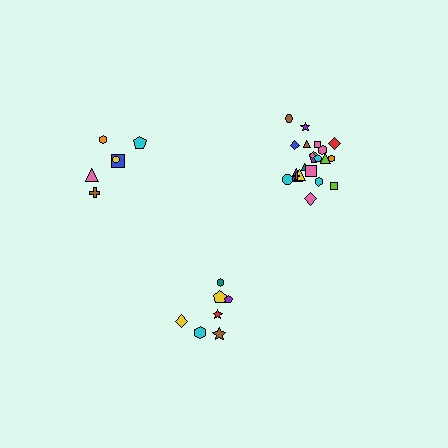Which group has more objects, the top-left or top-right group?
The top-right group.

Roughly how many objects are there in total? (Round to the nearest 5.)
Roughly 35 objects in total.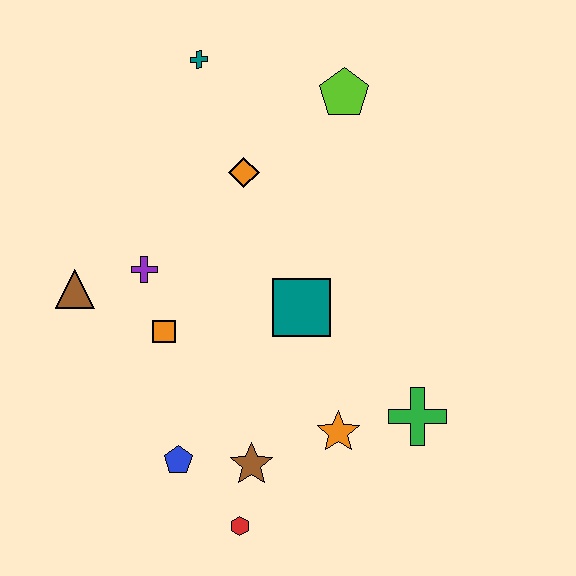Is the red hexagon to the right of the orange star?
No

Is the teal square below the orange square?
No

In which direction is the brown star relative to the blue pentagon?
The brown star is to the right of the blue pentagon.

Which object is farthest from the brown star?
The teal cross is farthest from the brown star.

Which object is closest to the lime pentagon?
The orange diamond is closest to the lime pentagon.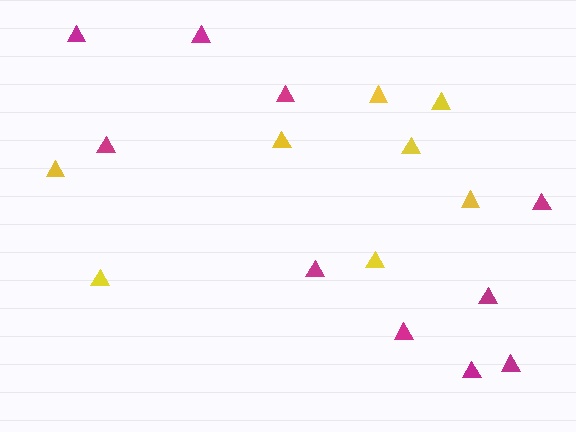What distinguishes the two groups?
There are 2 groups: one group of yellow triangles (8) and one group of magenta triangles (10).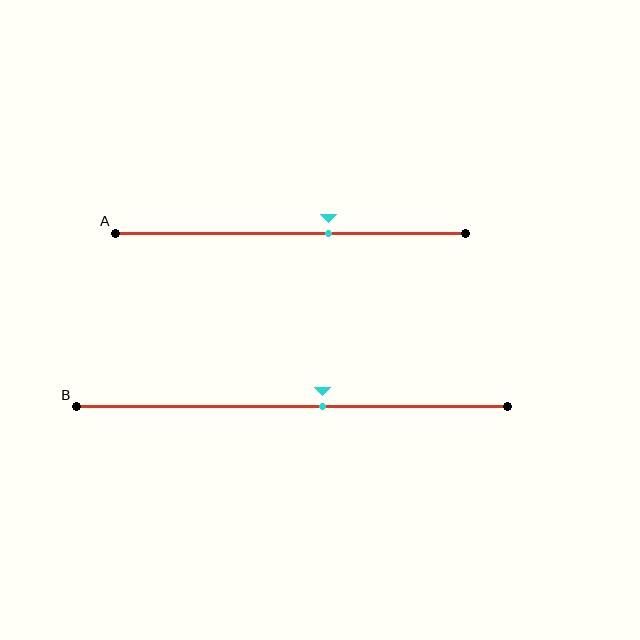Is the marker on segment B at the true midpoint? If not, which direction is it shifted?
No, the marker on segment B is shifted to the right by about 7% of the segment length.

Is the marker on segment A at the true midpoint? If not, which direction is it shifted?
No, the marker on segment A is shifted to the right by about 11% of the segment length.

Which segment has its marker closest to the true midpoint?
Segment B has its marker closest to the true midpoint.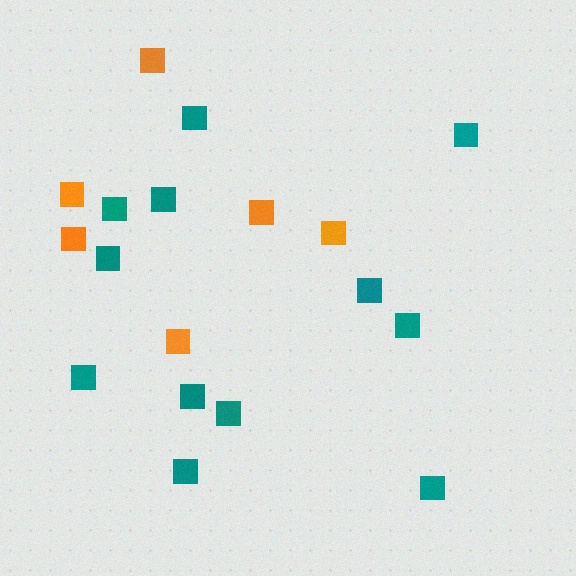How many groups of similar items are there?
There are 2 groups: one group of teal squares (12) and one group of orange squares (6).